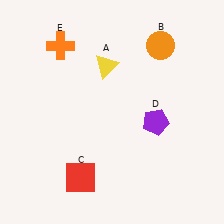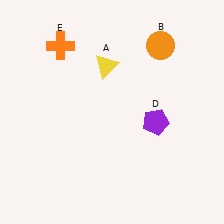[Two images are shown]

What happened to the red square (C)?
The red square (C) was removed in Image 2. It was in the bottom-left area of Image 1.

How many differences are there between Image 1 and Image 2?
There is 1 difference between the two images.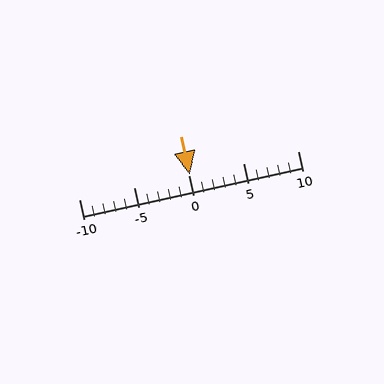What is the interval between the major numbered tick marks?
The major tick marks are spaced 5 units apart.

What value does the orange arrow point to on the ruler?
The orange arrow points to approximately 0.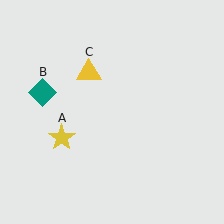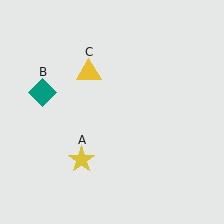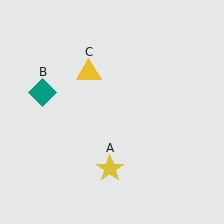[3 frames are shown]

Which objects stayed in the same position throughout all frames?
Teal diamond (object B) and yellow triangle (object C) remained stationary.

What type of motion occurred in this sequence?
The yellow star (object A) rotated counterclockwise around the center of the scene.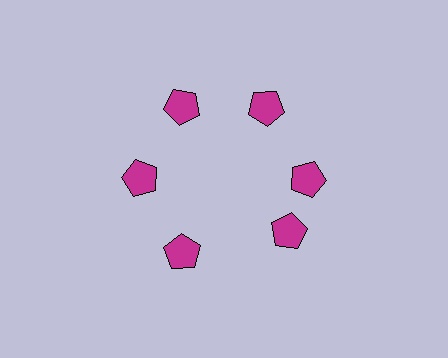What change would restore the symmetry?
The symmetry would be restored by rotating it back into even spacing with its neighbors so that all 6 pentagons sit at equal angles and equal distance from the center.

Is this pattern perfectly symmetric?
No. The 6 magenta pentagons are arranged in a ring, but one element near the 5 o'clock position is rotated out of alignment along the ring, breaking the 6-fold rotational symmetry.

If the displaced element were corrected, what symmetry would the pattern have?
It would have 6-fold rotational symmetry — the pattern would map onto itself every 60 degrees.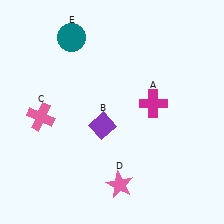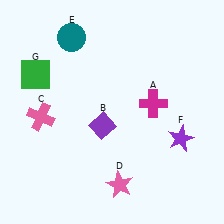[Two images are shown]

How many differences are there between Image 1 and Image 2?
There are 2 differences between the two images.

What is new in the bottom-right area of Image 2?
A purple star (F) was added in the bottom-right area of Image 2.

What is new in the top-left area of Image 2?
A green square (G) was added in the top-left area of Image 2.